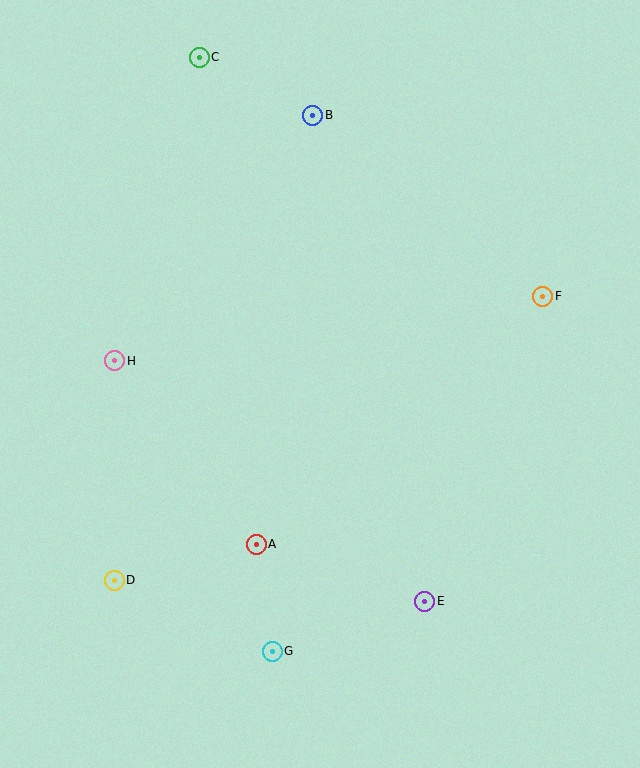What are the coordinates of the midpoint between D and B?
The midpoint between D and B is at (214, 348).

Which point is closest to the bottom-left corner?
Point D is closest to the bottom-left corner.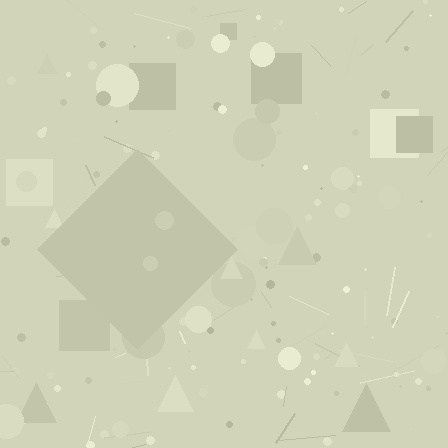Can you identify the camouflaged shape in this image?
The camouflaged shape is a diamond.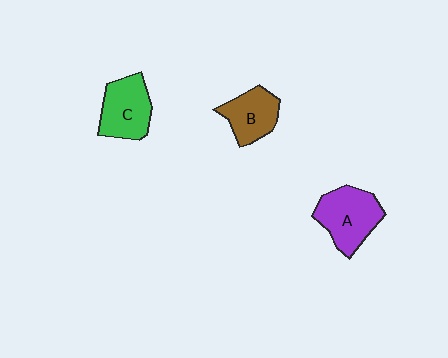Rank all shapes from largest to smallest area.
From largest to smallest: A (purple), C (green), B (brown).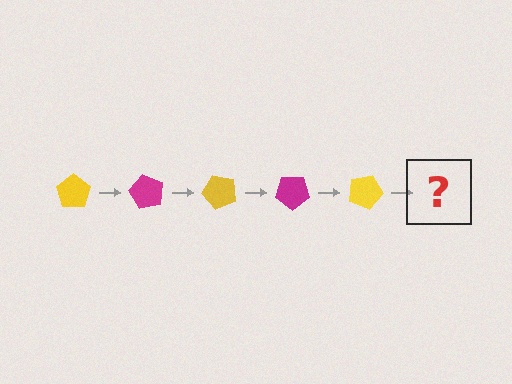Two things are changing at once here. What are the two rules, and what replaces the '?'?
The two rules are that it rotates 60 degrees each step and the color cycles through yellow and magenta. The '?' should be a magenta pentagon, rotated 300 degrees from the start.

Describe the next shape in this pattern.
It should be a magenta pentagon, rotated 300 degrees from the start.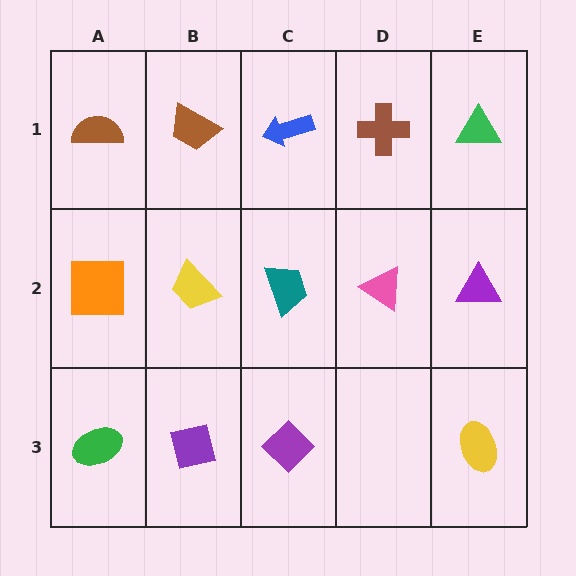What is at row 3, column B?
A purple square.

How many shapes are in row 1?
5 shapes.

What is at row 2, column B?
A yellow trapezoid.